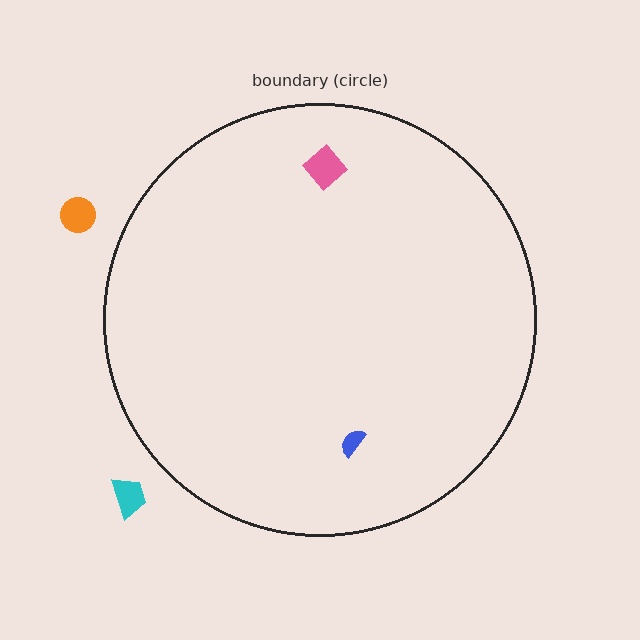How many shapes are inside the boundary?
2 inside, 2 outside.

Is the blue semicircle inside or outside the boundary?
Inside.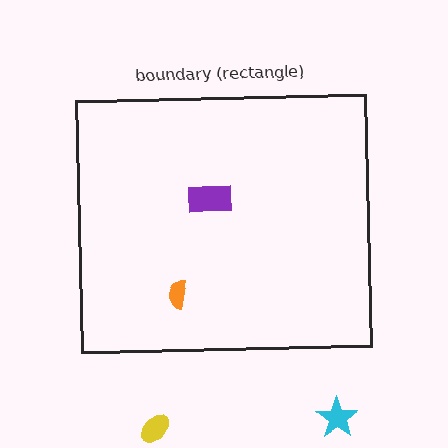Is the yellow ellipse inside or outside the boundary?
Outside.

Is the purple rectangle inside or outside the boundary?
Inside.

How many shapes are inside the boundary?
2 inside, 2 outside.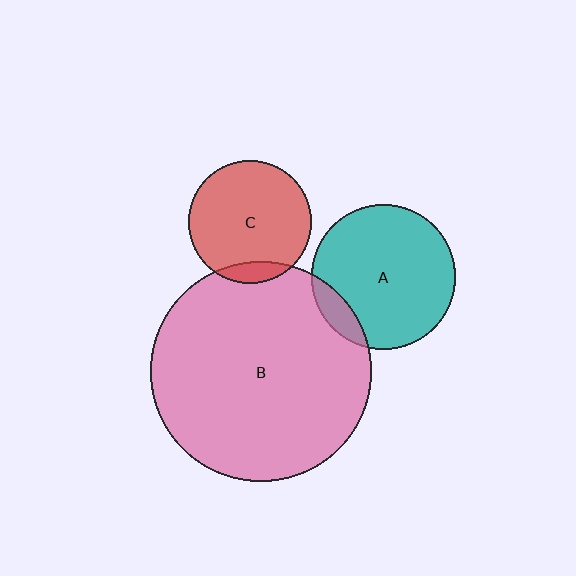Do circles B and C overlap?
Yes.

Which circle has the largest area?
Circle B (pink).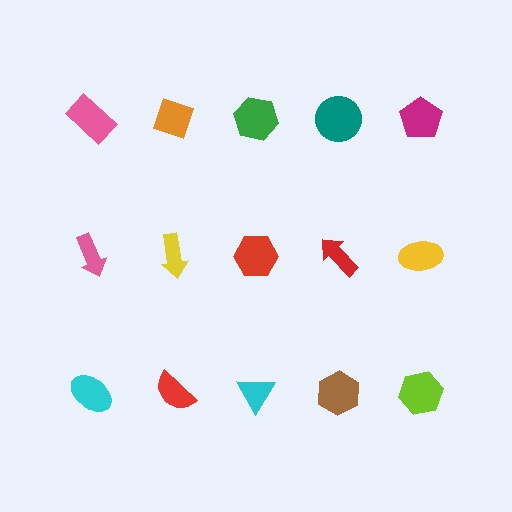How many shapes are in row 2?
5 shapes.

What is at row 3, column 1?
A cyan ellipse.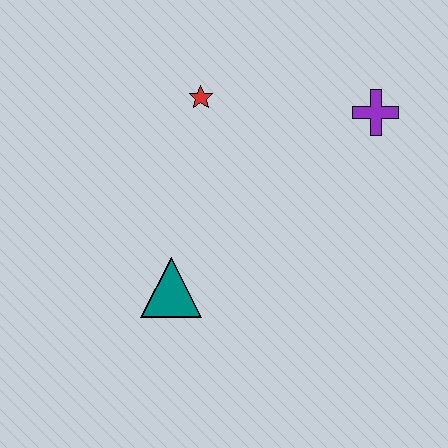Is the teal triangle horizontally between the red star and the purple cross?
No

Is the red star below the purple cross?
No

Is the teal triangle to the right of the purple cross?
No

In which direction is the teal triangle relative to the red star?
The teal triangle is below the red star.